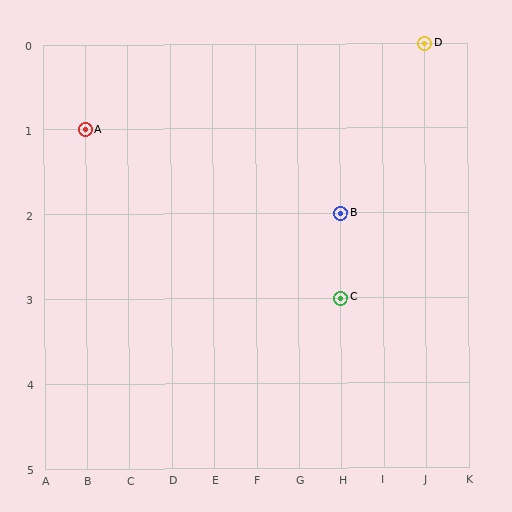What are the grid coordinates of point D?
Point D is at grid coordinates (J, 0).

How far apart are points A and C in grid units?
Points A and C are 6 columns and 2 rows apart (about 6.3 grid units diagonally).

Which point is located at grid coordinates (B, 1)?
Point A is at (B, 1).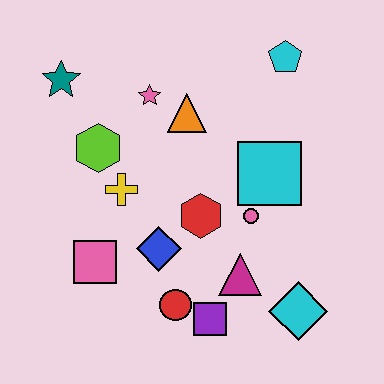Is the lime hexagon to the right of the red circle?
No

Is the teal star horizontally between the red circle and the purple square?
No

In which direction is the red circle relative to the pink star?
The red circle is below the pink star.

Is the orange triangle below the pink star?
Yes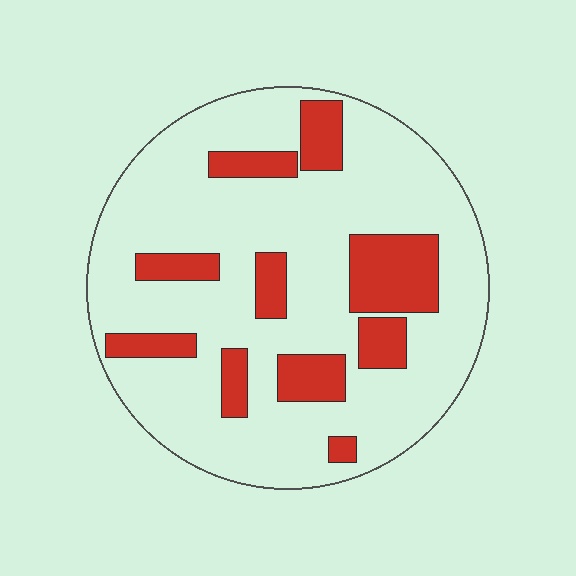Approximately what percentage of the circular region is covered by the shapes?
Approximately 20%.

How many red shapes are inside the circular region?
10.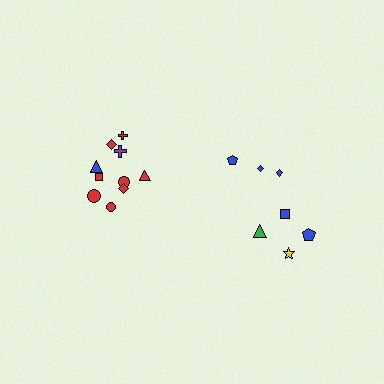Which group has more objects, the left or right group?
The left group.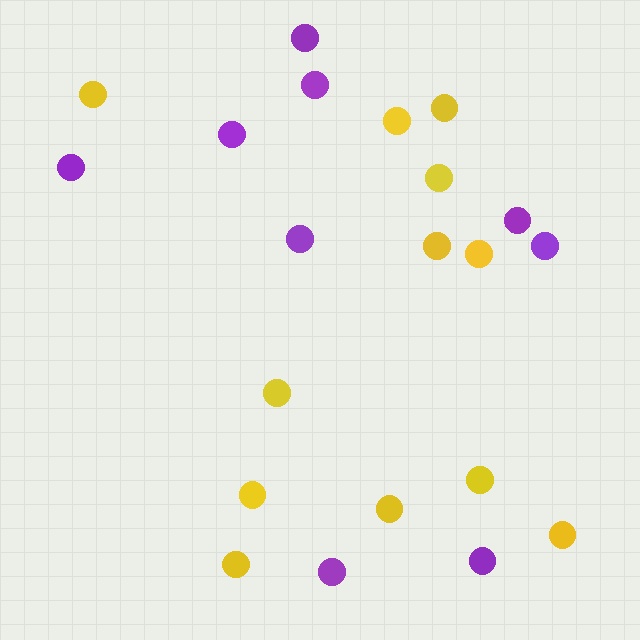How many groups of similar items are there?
There are 2 groups: one group of yellow circles (12) and one group of purple circles (9).